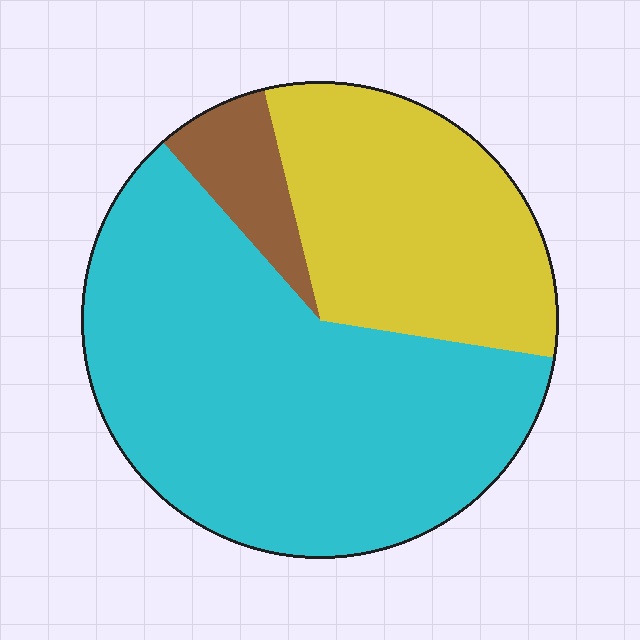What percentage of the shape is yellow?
Yellow takes up about one third (1/3) of the shape.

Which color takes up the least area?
Brown, at roughly 10%.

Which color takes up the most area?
Cyan, at roughly 60%.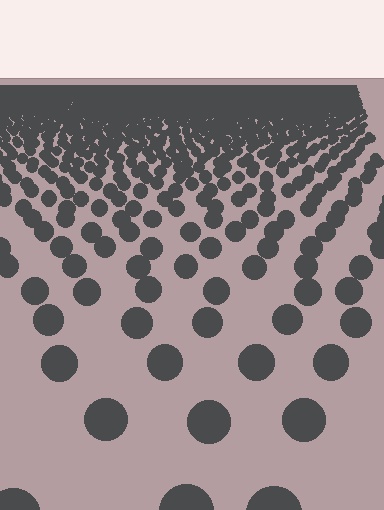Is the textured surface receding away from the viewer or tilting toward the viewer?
The surface is receding away from the viewer. Texture elements get smaller and denser toward the top.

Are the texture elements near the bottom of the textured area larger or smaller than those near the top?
Larger. Near the bottom, elements are closer to the viewer and appear at a bigger on-screen size.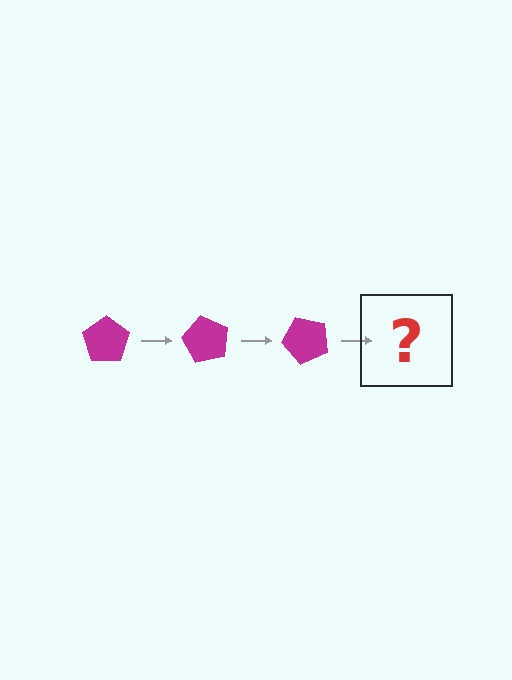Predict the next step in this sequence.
The next step is a magenta pentagon rotated 180 degrees.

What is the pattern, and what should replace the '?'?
The pattern is that the pentagon rotates 60 degrees each step. The '?' should be a magenta pentagon rotated 180 degrees.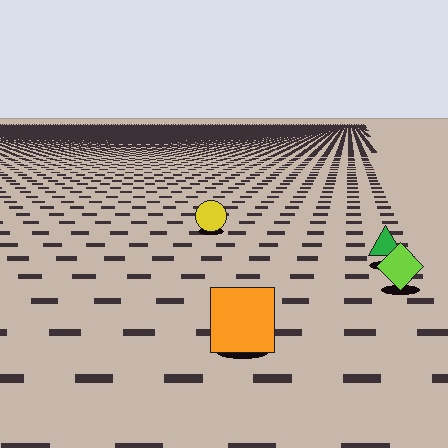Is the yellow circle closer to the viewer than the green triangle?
No. The green triangle is closer — you can tell from the texture gradient: the ground texture is coarser near it.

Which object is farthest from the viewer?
The yellow circle is farthest from the viewer. It appears smaller and the ground texture around it is denser.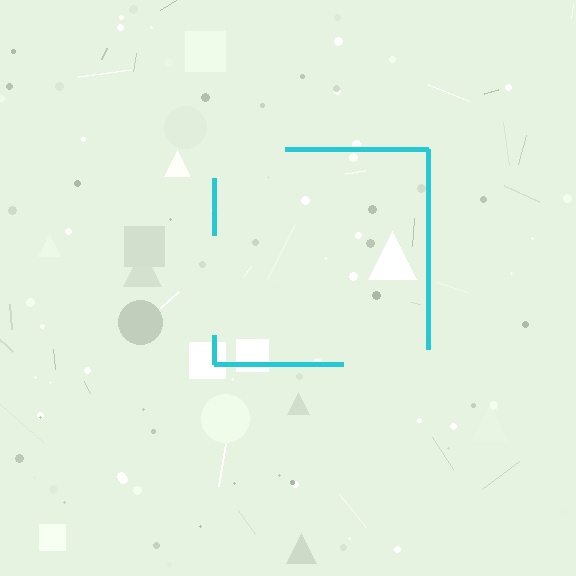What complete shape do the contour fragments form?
The contour fragments form a square.